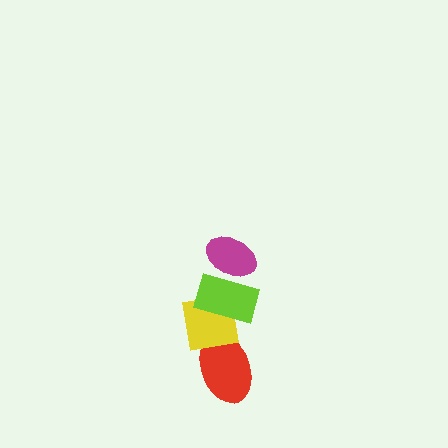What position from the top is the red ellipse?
The red ellipse is 4th from the top.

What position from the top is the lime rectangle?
The lime rectangle is 2nd from the top.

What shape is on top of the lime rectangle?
The magenta ellipse is on top of the lime rectangle.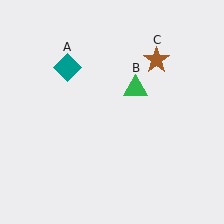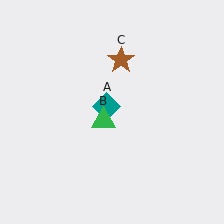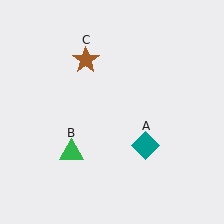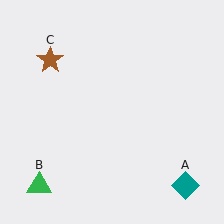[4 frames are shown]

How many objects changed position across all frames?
3 objects changed position: teal diamond (object A), green triangle (object B), brown star (object C).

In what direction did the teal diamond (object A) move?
The teal diamond (object A) moved down and to the right.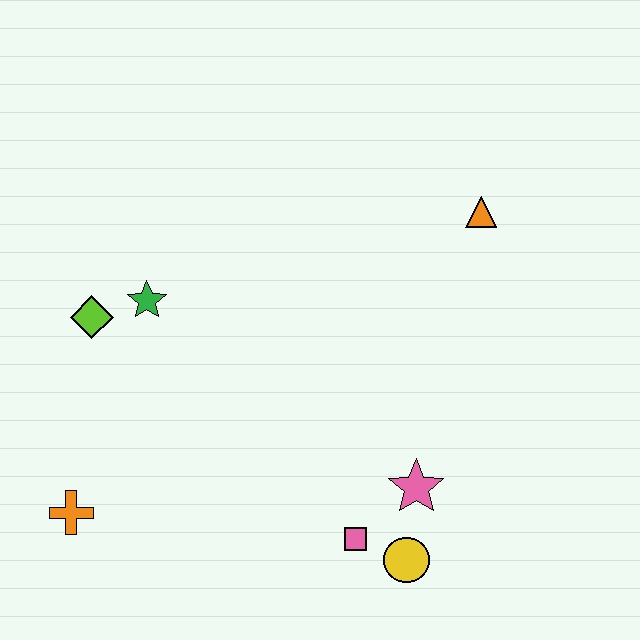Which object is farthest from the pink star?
The lime diamond is farthest from the pink star.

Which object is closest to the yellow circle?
The pink square is closest to the yellow circle.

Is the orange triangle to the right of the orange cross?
Yes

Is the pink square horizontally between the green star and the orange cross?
No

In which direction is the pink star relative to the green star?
The pink star is to the right of the green star.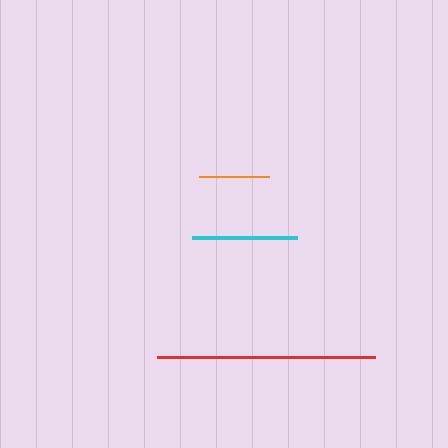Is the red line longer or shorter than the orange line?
The red line is longer than the orange line.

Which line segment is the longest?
The red line is the longest at approximately 218 pixels.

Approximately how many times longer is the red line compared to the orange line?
The red line is approximately 3.1 times the length of the orange line.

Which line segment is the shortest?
The orange line is the shortest at approximately 70 pixels.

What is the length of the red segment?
The red segment is approximately 218 pixels long.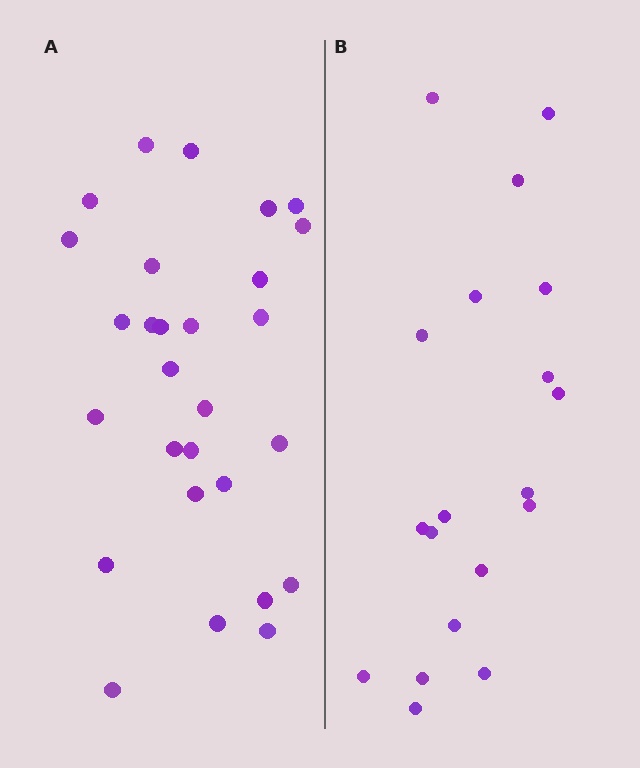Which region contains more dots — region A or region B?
Region A (the left region) has more dots.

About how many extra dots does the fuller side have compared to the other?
Region A has roughly 8 or so more dots than region B.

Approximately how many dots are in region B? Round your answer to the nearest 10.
About 20 dots. (The exact count is 19, which rounds to 20.)